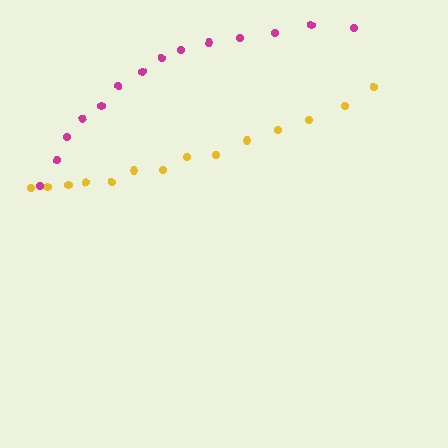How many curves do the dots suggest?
There are 2 distinct paths.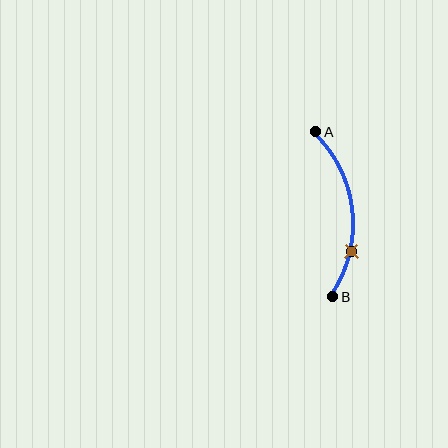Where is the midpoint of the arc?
The arc midpoint is the point on the curve farthest from the straight line joining A and B. It sits to the right of that line.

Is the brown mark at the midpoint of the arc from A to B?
No. The brown mark lies on the arc but is closer to endpoint B. The arc midpoint would be at the point on the curve equidistant along the arc from both A and B.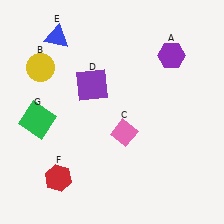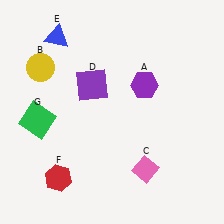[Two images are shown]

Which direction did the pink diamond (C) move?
The pink diamond (C) moved down.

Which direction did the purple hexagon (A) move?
The purple hexagon (A) moved down.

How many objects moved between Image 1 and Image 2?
2 objects moved between the two images.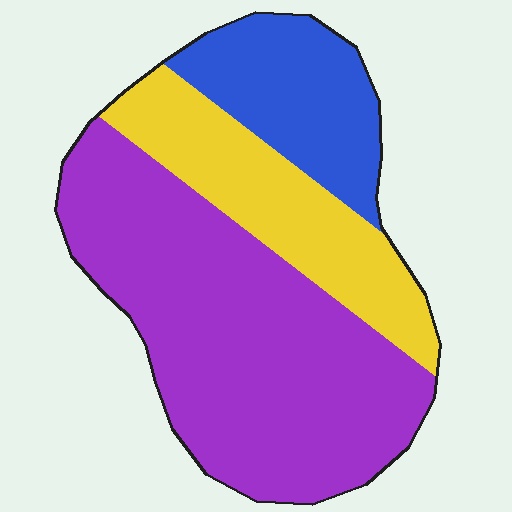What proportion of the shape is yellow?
Yellow covers around 25% of the shape.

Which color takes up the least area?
Blue, at roughly 20%.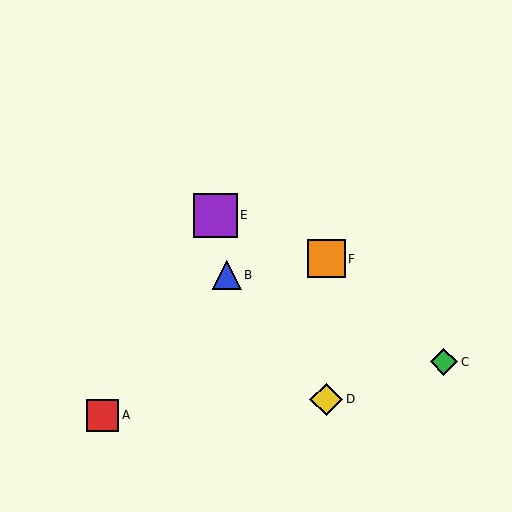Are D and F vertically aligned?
Yes, both are at x≈326.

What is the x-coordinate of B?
Object B is at x≈227.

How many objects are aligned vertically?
2 objects (D, F) are aligned vertically.